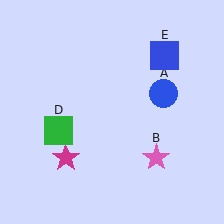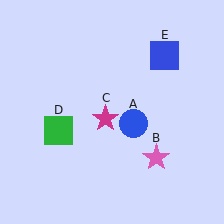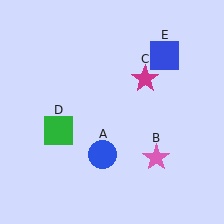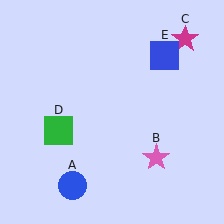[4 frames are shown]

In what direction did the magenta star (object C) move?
The magenta star (object C) moved up and to the right.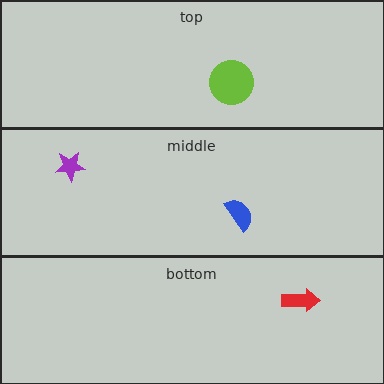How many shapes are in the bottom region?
1.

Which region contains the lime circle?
The top region.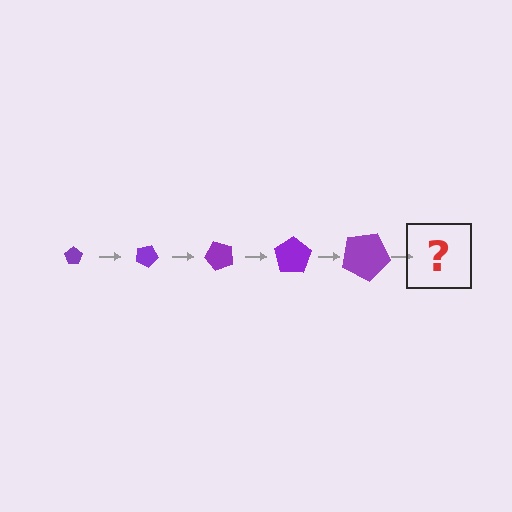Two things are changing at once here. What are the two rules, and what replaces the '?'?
The two rules are that the pentagon grows larger each step and it rotates 25 degrees each step. The '?' should be a pentagon, larger than the previous one and rotated 125 degrees from the start.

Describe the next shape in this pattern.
It should be a pentagon, larger than the previous one and rotated 125 degrees from the start.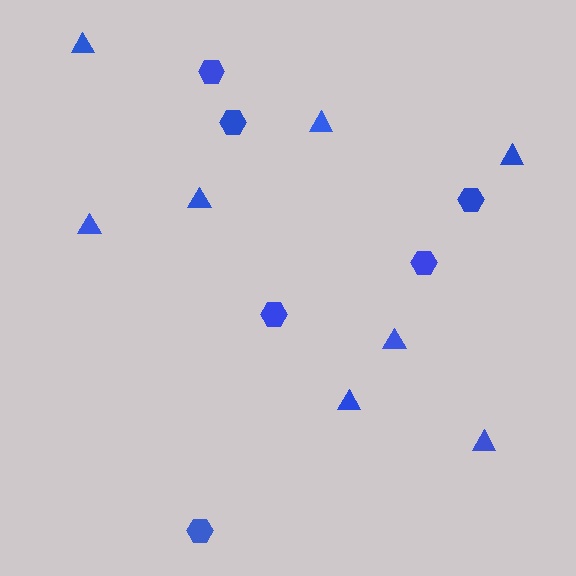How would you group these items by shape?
There are 2 groups: one group of hexagons (6) and one group of triangles (8).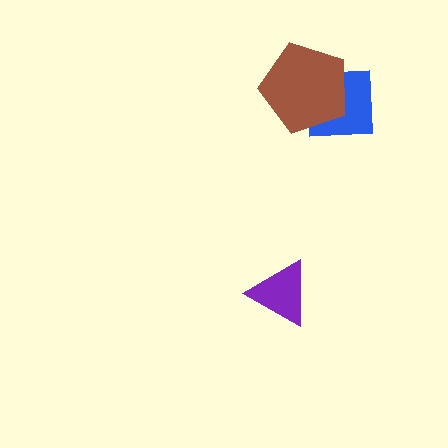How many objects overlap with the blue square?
1 object overlaps with the blue square.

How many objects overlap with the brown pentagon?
1 object overlaps with the brown pentagon.